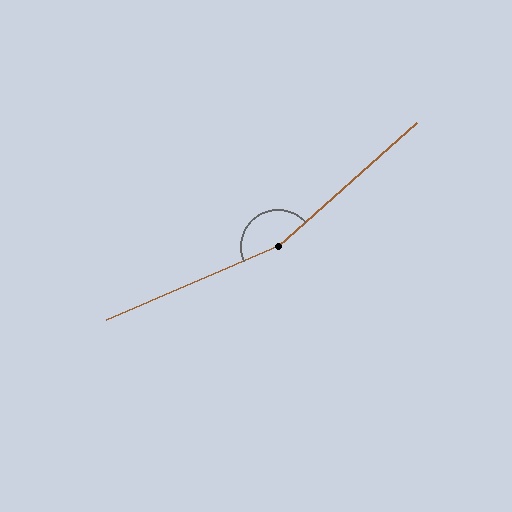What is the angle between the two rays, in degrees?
Approximately 161 degrees.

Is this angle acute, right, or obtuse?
It is obtuse.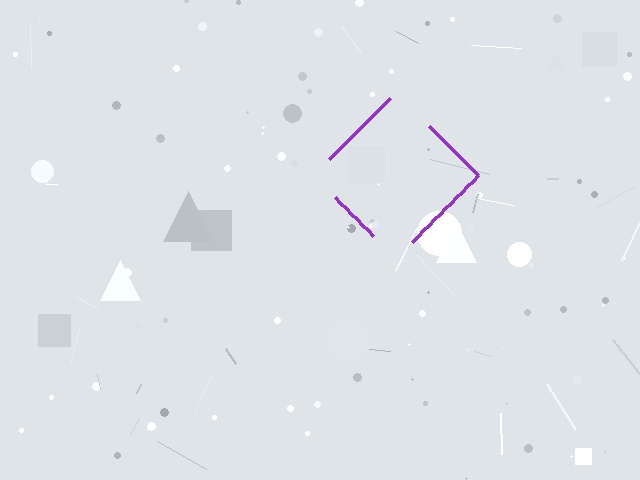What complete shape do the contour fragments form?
The contour fragments form a diamond.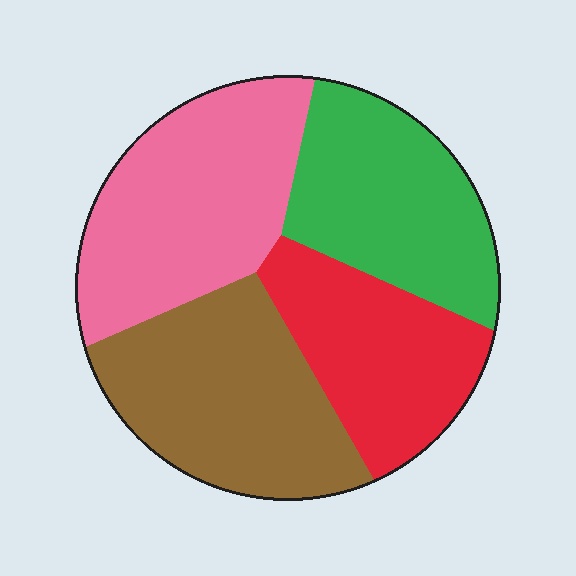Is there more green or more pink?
Pink.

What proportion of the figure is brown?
Brown takes up about one quarter (1/4) of the figure.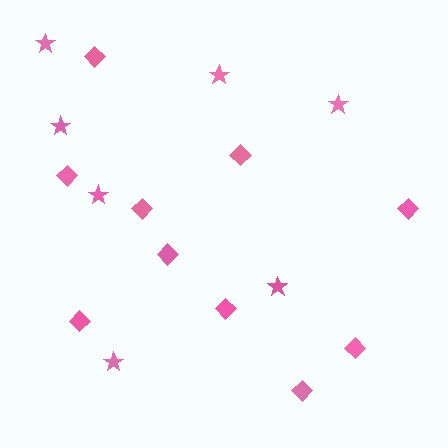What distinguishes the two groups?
There are 2 groups: one group of diamonds (10) and one group of stars (7).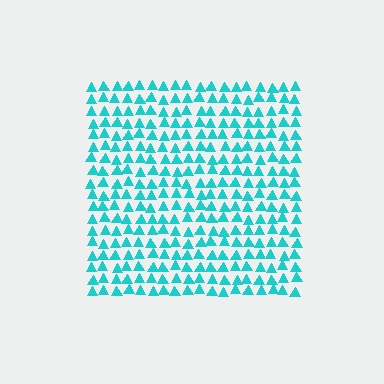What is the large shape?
The large shape is a square.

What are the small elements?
The small elements are triangles.